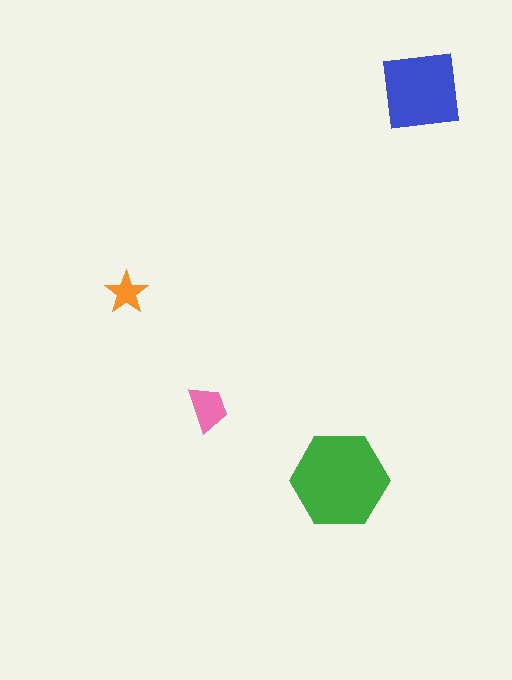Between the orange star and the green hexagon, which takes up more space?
The green hexagon.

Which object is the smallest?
The orange star.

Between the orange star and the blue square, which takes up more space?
The blue square.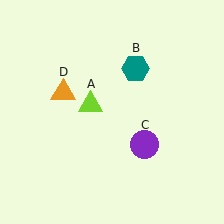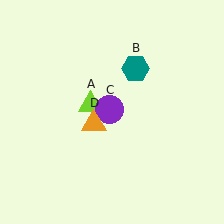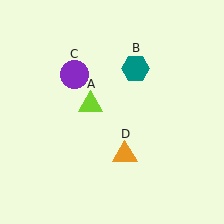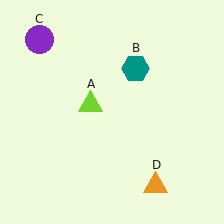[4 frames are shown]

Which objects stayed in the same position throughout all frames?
Lime triangle (object A) and teal hexagon (object B) remained stationary.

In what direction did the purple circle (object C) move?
The purple circle (object C) moved up and to the left.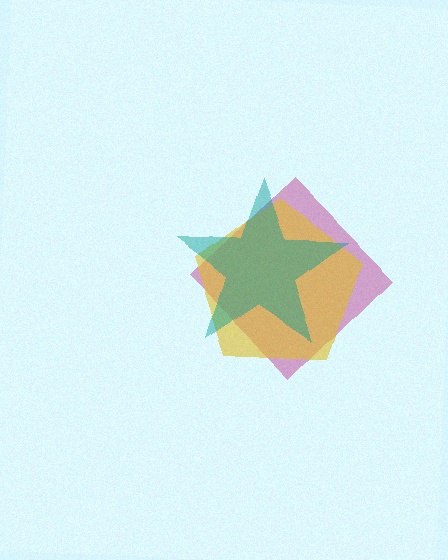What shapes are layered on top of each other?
The layered shapes are: a magenta diamond, a yellow pentagon, a teal star.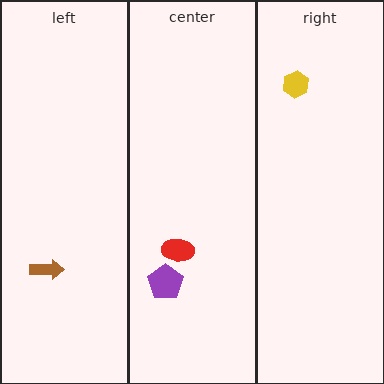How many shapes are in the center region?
2.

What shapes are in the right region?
The yellow hexagon.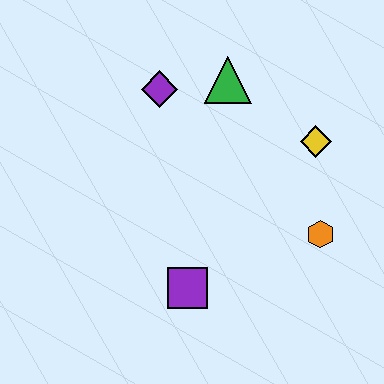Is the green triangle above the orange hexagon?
Yes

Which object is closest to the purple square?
The orange hexagon is closest to the purple square.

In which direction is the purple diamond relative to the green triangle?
The purple diamond is to the left of the green triangle.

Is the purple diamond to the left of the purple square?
Yes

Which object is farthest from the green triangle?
The purple square is farthest from the green triangle.